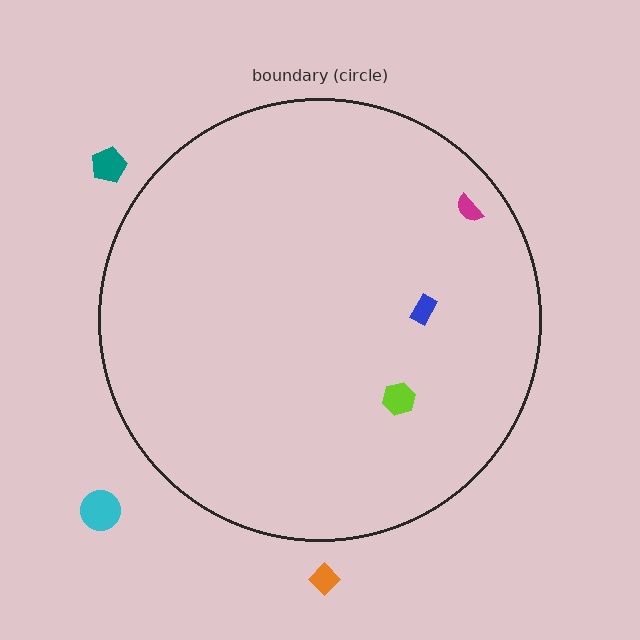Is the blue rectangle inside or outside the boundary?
Inside.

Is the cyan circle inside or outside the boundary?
Outside.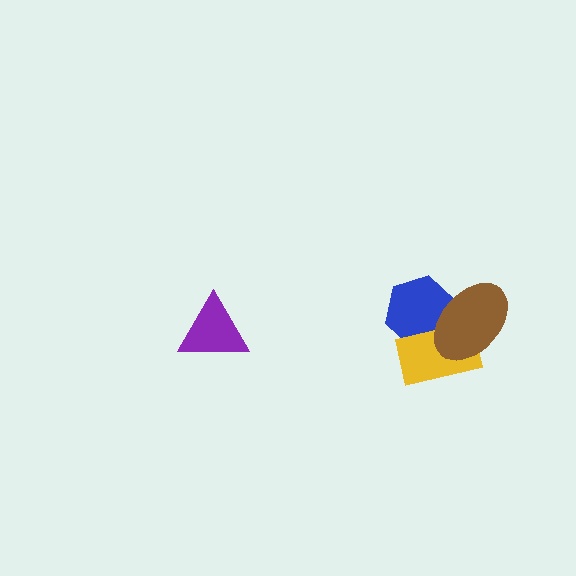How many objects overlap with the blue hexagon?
2 objects overlap with the blue hexagon.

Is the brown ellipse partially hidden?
No, no other shape covers it.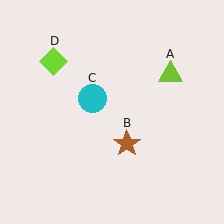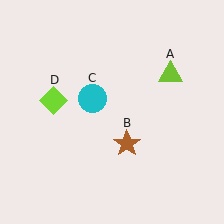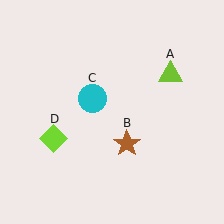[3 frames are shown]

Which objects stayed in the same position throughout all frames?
Lime triangle (object A) and brown star (object B) and cyan circle (object C) remained stationary.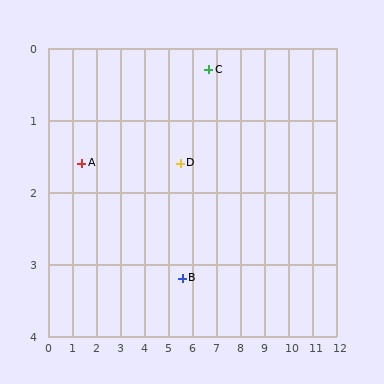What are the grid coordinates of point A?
Point A is at approximately (1.4, 1.6).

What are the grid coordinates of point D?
Point D is at approximately (5.5, 1.6).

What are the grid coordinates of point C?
Point C is at approximately (6.7, 0.3).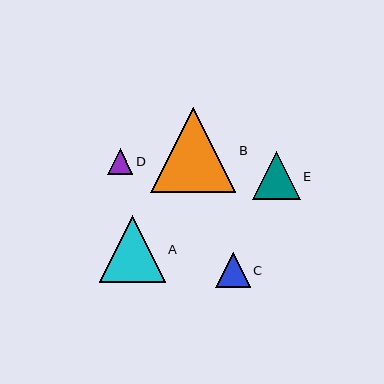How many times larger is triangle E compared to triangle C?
Triangle E is approximately 1.4 times the size of triangle C.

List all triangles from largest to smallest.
From largest to smallest: B, A, E, C, D.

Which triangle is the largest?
Triangle B is the largest with a size of approximately 85 pixels.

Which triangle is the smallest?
Triangle D is the smallest with a size of approximately 25 pixels.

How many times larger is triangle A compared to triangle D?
Triangle A is approximately 2.6 times the size of triangle D.